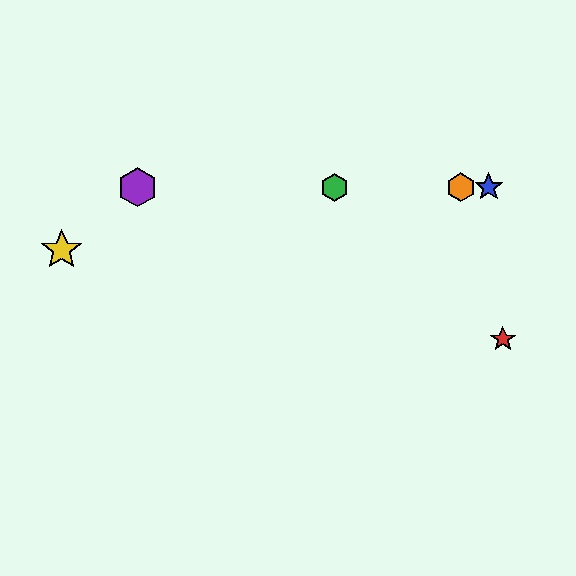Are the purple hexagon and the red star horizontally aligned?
No, the purple hexagon is at y≈187 and the red star is at y≈339.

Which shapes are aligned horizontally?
The blue star, the green hexagon, the purple hexagon, the orange hexagon are aligned horizontally.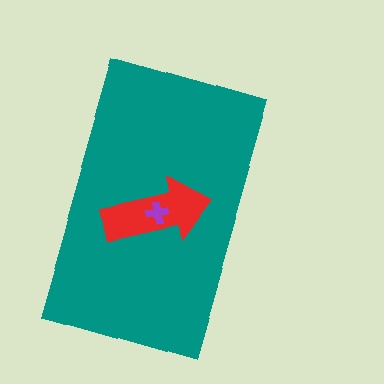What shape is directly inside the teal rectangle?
The red arrow.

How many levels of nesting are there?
3.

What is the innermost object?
The purple cross.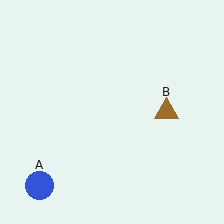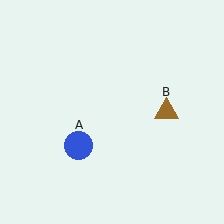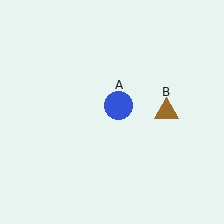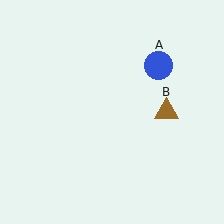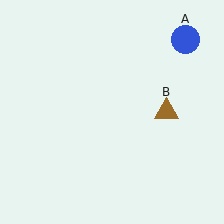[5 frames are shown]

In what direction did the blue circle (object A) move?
The blue circle (object A) moved up and to the right.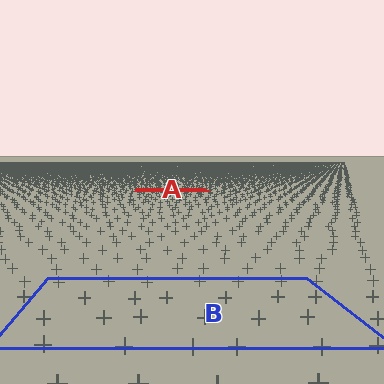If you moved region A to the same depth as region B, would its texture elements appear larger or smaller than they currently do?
They would appear larger. At a closer depth, the same texture elements are projected at a bigger on-screen size.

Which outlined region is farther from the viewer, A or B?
Region A is farther from the viewer — the texture elements inside it appear smaller and more densely packed.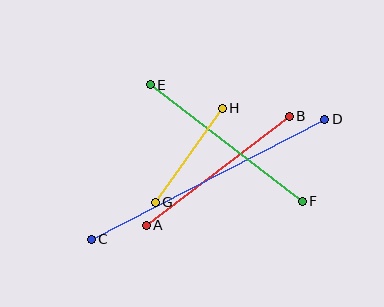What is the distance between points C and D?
The distance is approximately 262 pixels.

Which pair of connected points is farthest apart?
Points C and D are farthest apart.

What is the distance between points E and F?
The distance is approximately 192 pixels.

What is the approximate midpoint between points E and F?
The midpoint is at approximately (226, 143) pixels.